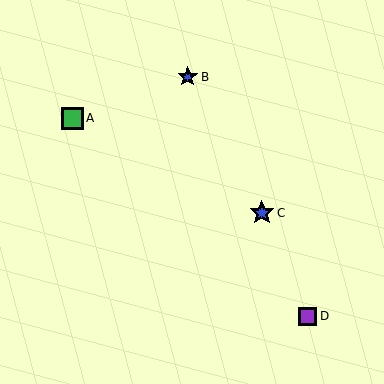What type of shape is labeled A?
Shape A is a green square.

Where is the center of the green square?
The center of the green square is at (72, 118).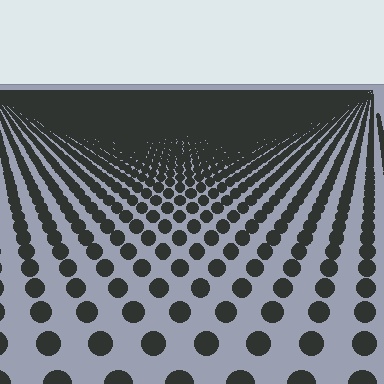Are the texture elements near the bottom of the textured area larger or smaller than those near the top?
Larger. Near the bottom, elements are closer to the viewer and appear at a bigger on-screen size.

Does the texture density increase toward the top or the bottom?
Density increases toward the top.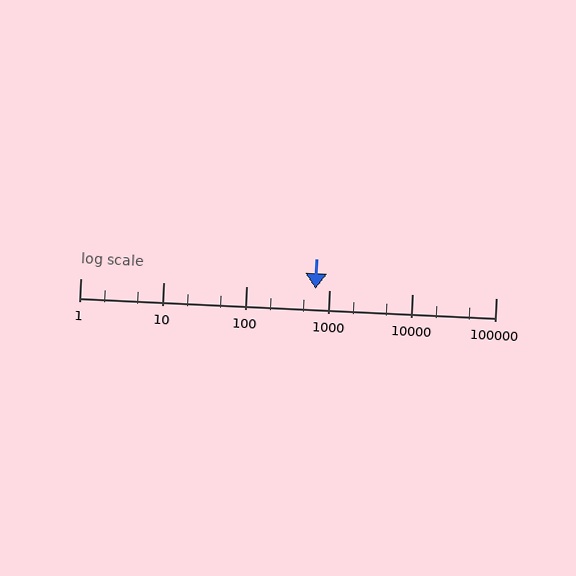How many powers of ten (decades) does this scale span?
The scale spans 5 decades, from 1 to 100000.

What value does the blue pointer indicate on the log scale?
The pointer indicates approximately 680.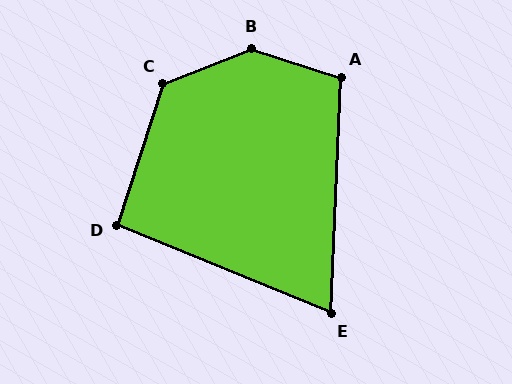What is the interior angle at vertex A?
Approximately 105 degrees (obtuse).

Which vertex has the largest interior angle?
B, at approximately 141 degrees.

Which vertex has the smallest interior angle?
E, at approximately 70 degrees.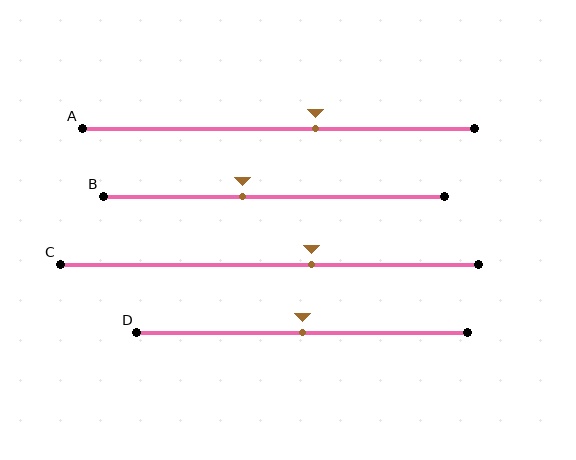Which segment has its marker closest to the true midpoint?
Segment D has its marker closest to the true midpoint.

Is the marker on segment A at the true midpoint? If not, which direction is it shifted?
No, the marker on segment A is shifted to the right by about 10% of the segment length.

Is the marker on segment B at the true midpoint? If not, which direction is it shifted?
No, the marker on segment B is shifted to the left by about 9% of the segment length.